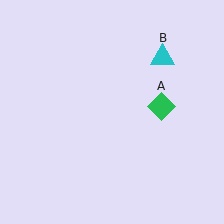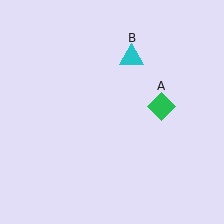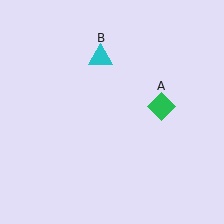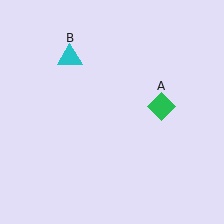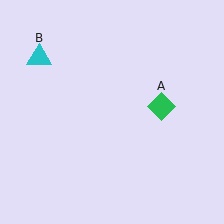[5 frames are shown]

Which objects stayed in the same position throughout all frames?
Green diamond (object A) remained stationary.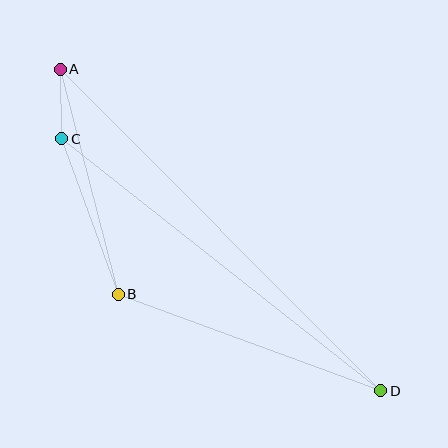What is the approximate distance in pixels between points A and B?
The distance between A and B is approximately 232 pixels.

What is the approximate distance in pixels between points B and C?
The distance between B and C is approximately 165 pixels.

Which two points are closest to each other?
Points A and C are closest to each other.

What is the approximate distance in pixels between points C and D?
The distance between C and D is approximately 406 pixels.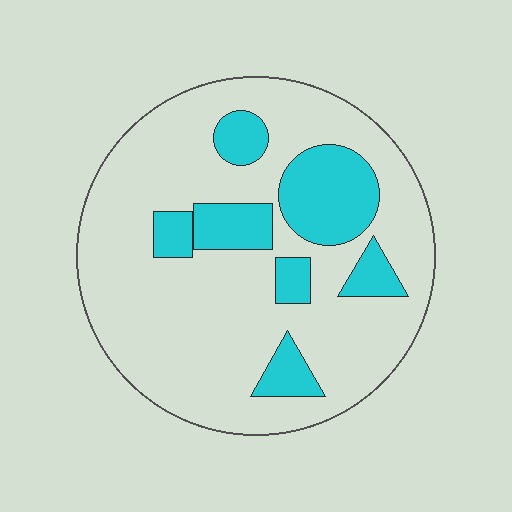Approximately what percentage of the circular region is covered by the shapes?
Approximately 20%.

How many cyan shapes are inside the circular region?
7.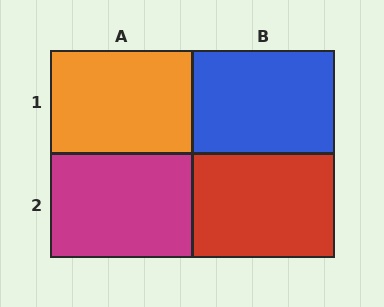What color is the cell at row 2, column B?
Red.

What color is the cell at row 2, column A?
Magenta.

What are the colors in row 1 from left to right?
Orange, blue.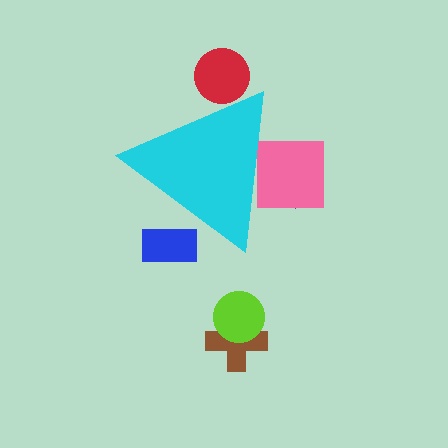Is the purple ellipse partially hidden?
Yes, the purple ellipse is partially hidden behind the cyan triangle.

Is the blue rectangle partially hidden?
Yes, the blue rectangle is partially hidden behind the cyan triangle.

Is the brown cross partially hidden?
No, the brown cross is fully visible.